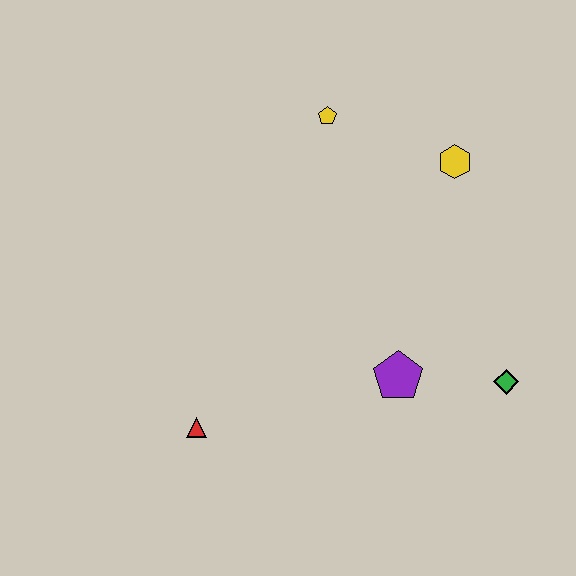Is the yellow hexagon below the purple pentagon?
No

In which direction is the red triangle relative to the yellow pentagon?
The red triangle is below the yellow pentagon.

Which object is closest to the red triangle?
The purple pentagon is closest to the red triangle.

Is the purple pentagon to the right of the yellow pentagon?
Yes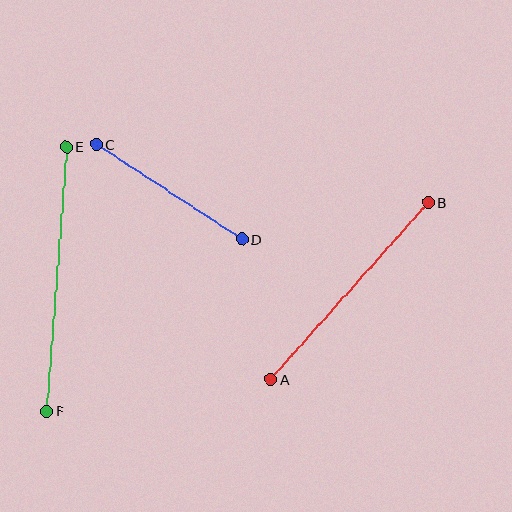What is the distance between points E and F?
The distance is approximately 265 pixels.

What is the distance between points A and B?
The distance is approximately 237 pixels.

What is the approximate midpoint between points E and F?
The midpoint is at approximately (56, 279) pixels.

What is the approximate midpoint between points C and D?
The midpoint is at approximately (169, 192) pixels.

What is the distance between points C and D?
The distance is approximately 173 pixels.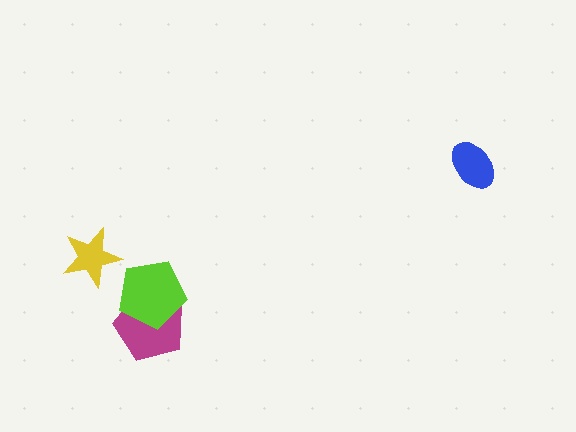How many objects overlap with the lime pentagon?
1 object overlaps with the lime pentagon.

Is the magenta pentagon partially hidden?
Yes, it is partially covered by another shape.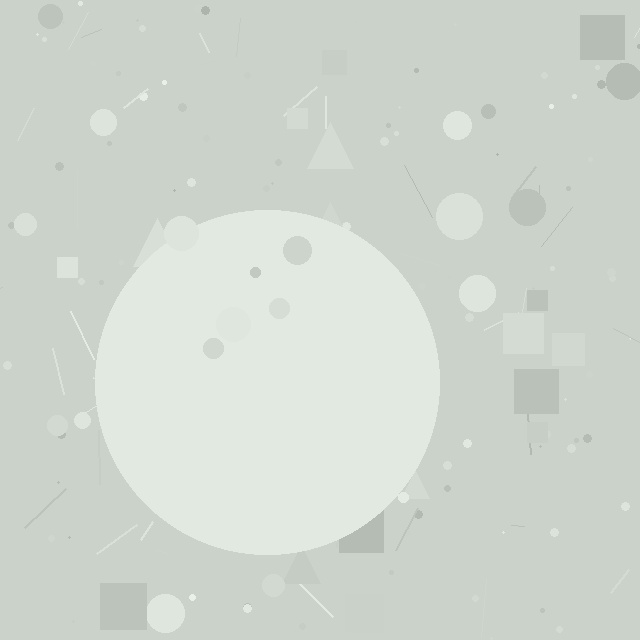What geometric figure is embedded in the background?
A circle is embedded in the background.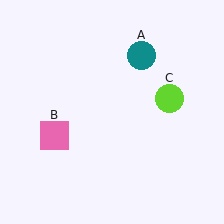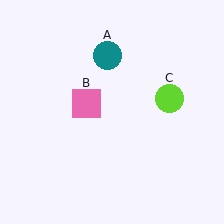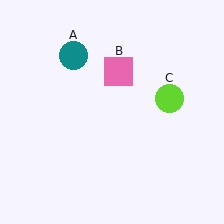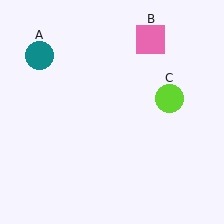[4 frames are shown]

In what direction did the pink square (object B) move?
The pink square (object B) moved up and to the right.